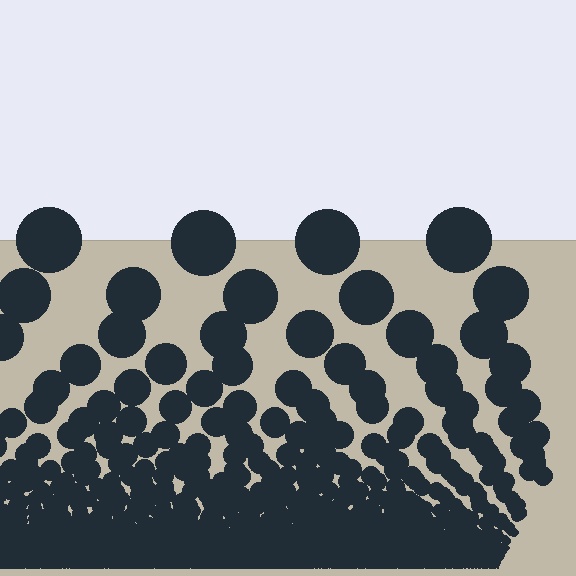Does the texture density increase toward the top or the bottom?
Density increases toward the bottom.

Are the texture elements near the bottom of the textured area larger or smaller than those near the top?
Smaller. The gradient is inverted — elements near the bottom are smaller and denser.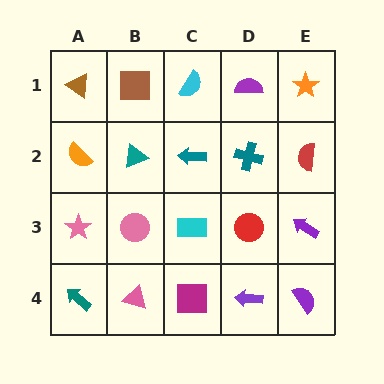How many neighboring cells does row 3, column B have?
4.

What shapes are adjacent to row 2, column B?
A brown square (row 1, column B), a pink circle (row 3, column B), an orange semicircle (row 2, column A), a teal arrow (row 2, column C).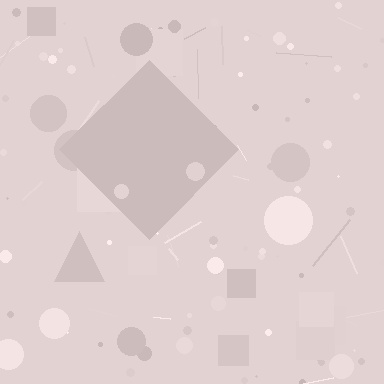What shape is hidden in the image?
A diamond is hidden in the image.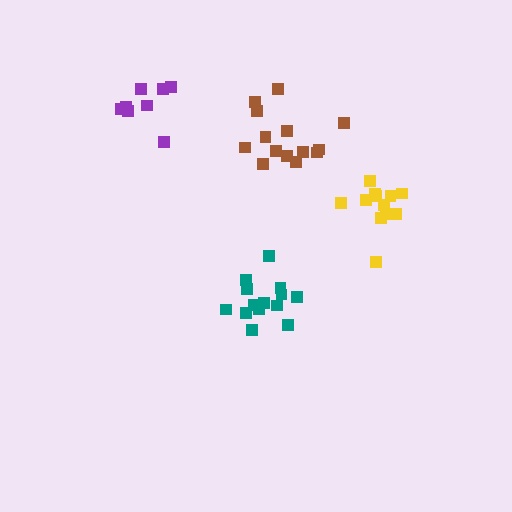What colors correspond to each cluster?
The clusters are colored: purple, teal, brown, yellow.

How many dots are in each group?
Group 1: 8 dots, Group 2: 14 dots, Group 3: 14 dots, Group 4: 12 dots (48 total).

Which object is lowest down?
The teal cluster is bottommost.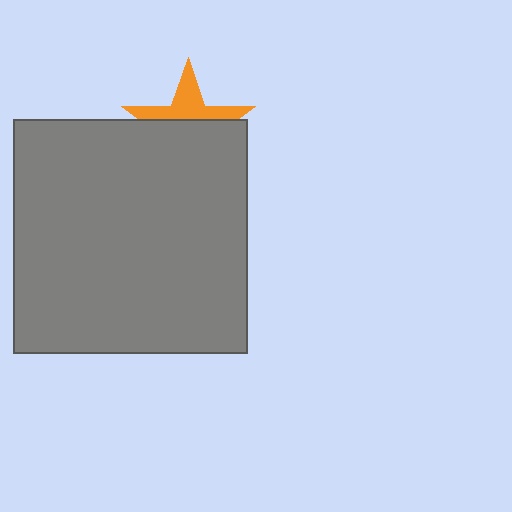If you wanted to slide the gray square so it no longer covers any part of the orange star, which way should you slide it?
Slide it down — that is the most direct way to separate the two shapes.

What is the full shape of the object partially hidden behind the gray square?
The partially hidden object is an orange star.